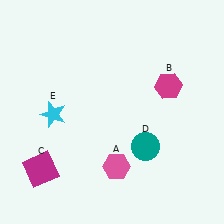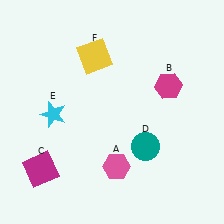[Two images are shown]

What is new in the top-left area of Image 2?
A yellow square (F) was added in the top-left area of Image 2.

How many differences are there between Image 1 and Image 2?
There is 1 difference between the two images.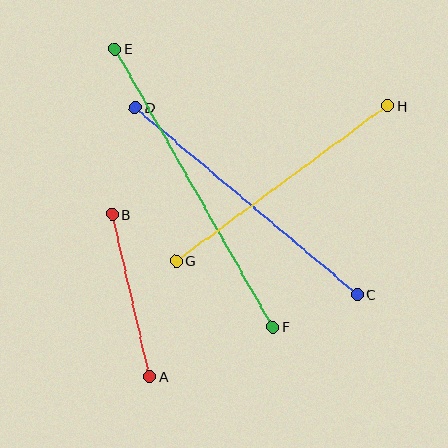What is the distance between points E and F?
The distance is approximately 320 pixels.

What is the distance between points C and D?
The distance is approximately 290 pixels.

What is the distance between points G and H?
The distance is approximately 263 pixels.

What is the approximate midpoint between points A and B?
The midpoint is at approximately (131, 295) pixels.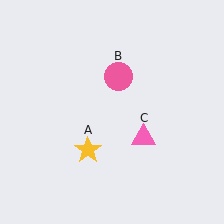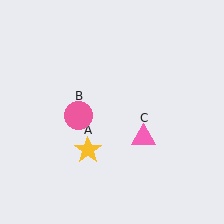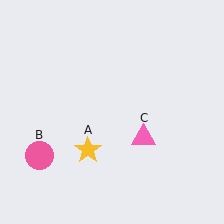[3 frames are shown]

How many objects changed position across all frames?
1 object changed position: pink circle (object B).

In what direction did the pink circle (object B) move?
The pink circle (object B) moved down and to the left.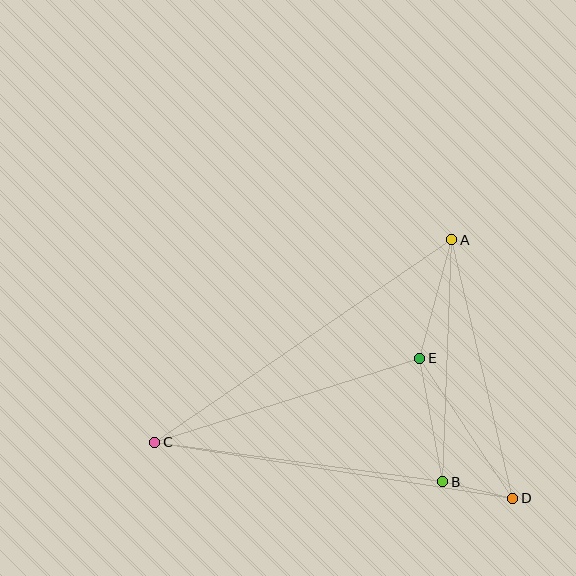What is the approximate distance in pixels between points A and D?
The distance between A and D is approximately 266 pixels.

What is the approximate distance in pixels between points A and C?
The distance between A and C is approximately 359 pixels.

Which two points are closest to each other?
Points B and D are closest to each other.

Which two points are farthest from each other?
Points C and D are farthest from each other.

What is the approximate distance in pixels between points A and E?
The distance between A and E is approximately 122 pixels.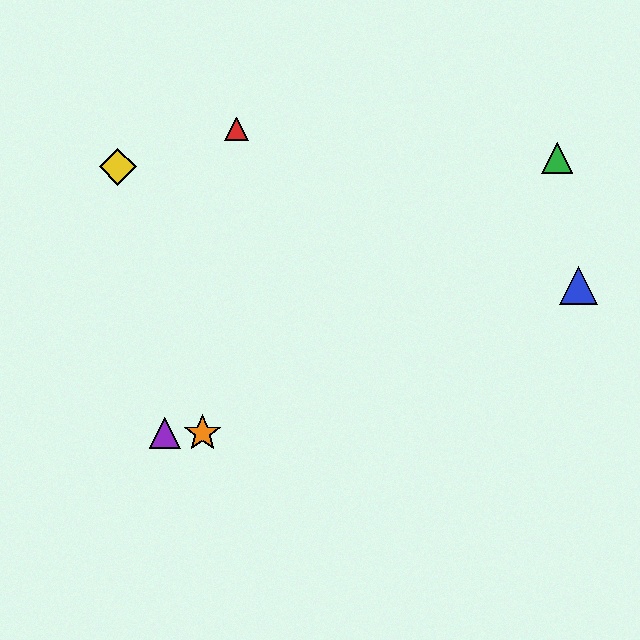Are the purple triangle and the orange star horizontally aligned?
Yes, both are at y≈433.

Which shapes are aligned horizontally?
The purple triangle, the orange star are aligned horizontally.